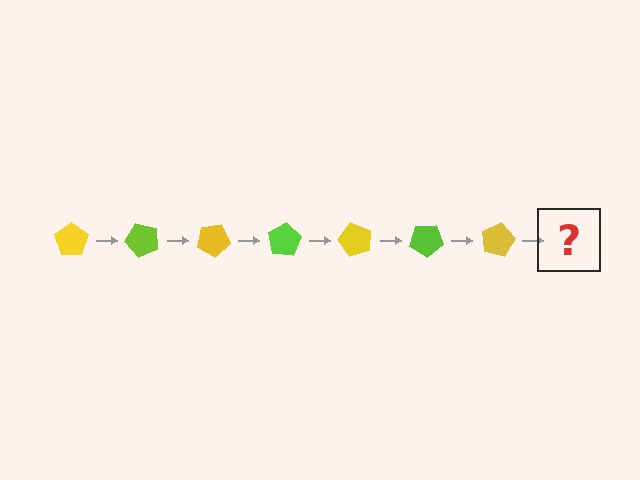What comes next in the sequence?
The next element should be a lime pentagon, rotated 350 degrees from the start.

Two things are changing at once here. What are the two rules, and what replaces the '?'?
The two rules are that it rotates 50 degrees each step and the color cycles through yellow and lime. The '?' should be a lime pentagon, rotated 350 degrees from the start.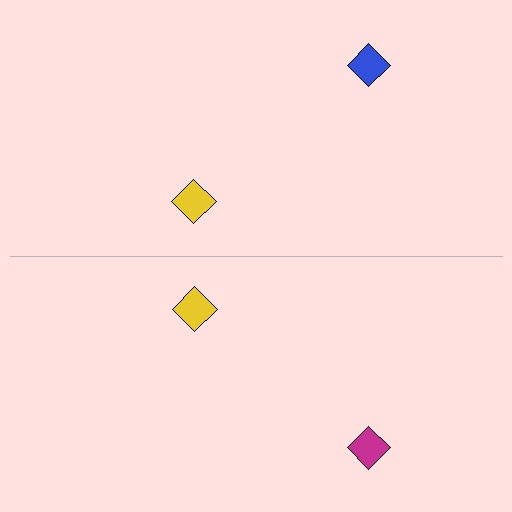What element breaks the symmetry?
The magenta diamond on the bottom side breaks the symmetry — its mirror counterpart is blue.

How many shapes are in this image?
There are 4 shapes in this image.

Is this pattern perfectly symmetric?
No, the pattern is not perfectly symmetric. The magenta diamond on the bottom side breaks the symmetry — its mirror counterpart is blue.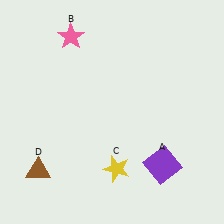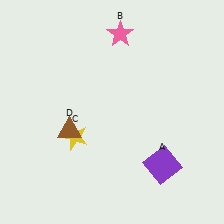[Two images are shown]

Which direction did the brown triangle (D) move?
The brown triangle (D) moved up.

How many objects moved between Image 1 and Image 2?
3 objects moved between the two images.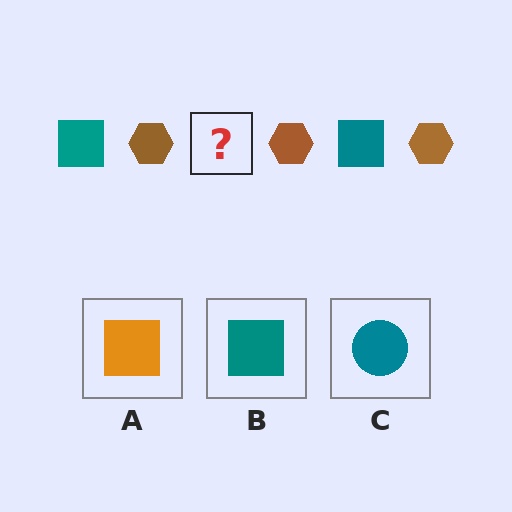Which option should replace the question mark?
Option B.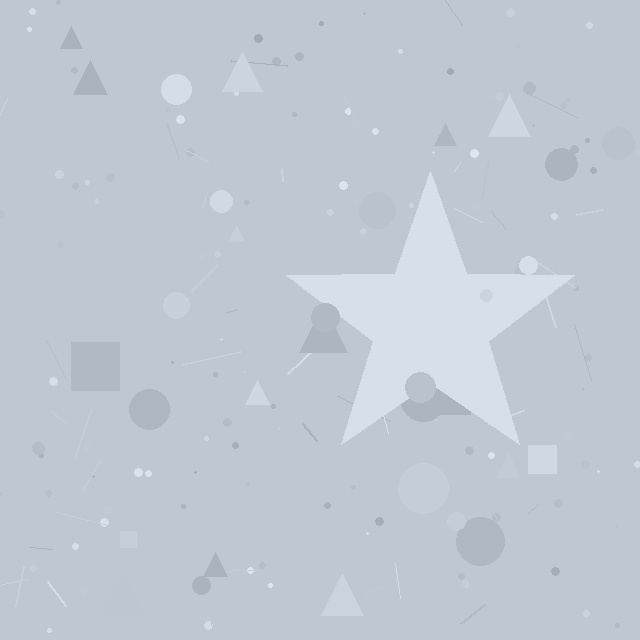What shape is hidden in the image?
A star is hidden in the image.